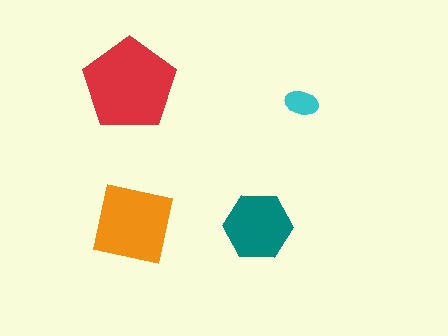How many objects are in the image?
There are 4 objects in the image.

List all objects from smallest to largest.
The cyan ellipse, the teal hexagon, the orange square, the red pentagon.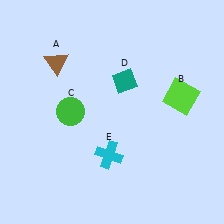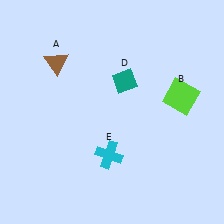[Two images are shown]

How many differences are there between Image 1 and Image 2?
There is 1 difference between the two images.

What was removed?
The green circle (C) was removed in Image 2.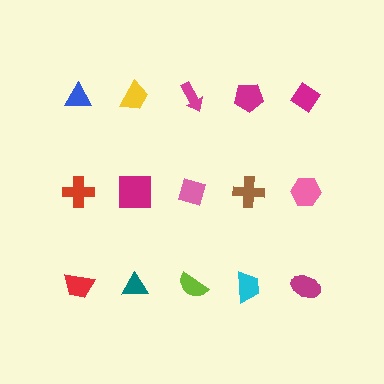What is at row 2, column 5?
A pink hexagon.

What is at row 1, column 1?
A blue triangle.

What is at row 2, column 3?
A pink diamond.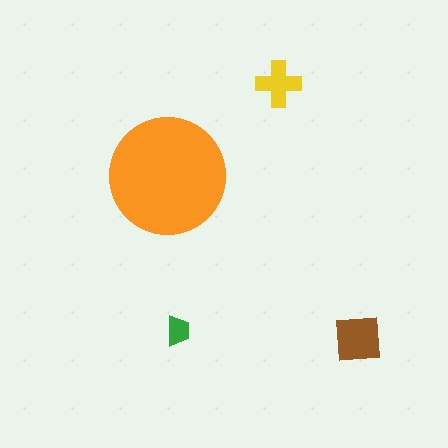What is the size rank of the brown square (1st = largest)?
2nd.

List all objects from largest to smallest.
The orange circle, the brown square, the yellow cross, the green trapezoid.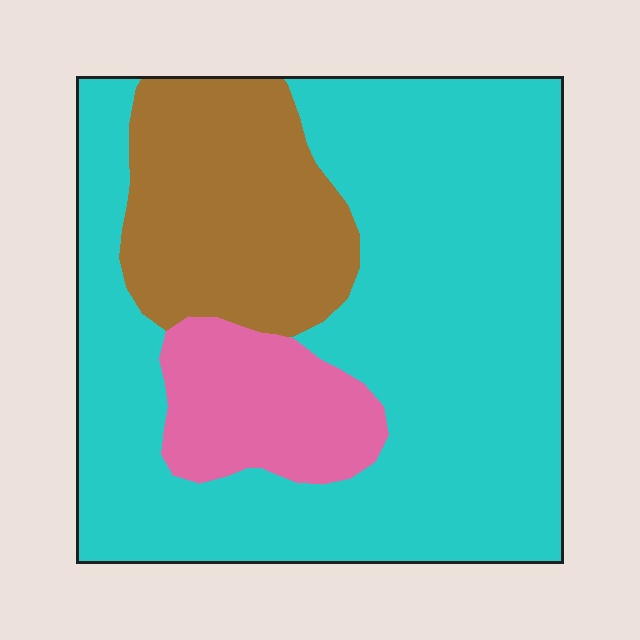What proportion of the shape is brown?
Brown takes up about one fifth (1/5) of the shape.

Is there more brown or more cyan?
Cyan.